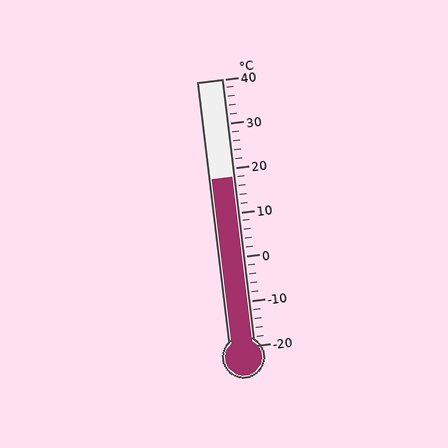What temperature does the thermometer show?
The thermometer shows approximately 18°C.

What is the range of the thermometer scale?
The thermometer scale ranges from -20°C to 40°C.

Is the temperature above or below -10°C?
The temperature is above -10°C.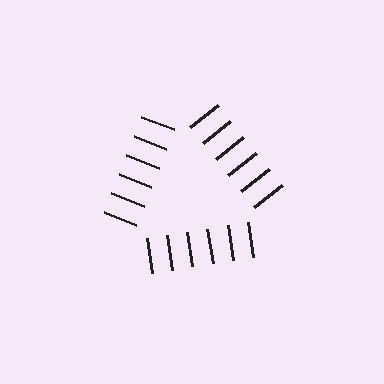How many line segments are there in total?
18 — 6 along each of the 3 edges.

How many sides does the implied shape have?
3 sides — the line-ends trace a triangle.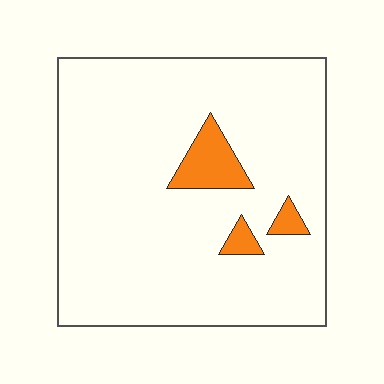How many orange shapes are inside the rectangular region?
3.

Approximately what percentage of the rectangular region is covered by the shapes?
Approximately 5%.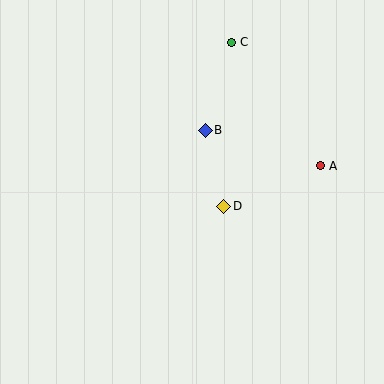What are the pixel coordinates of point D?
Point D is at (224, 206).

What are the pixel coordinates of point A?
Point A is at (320, 166).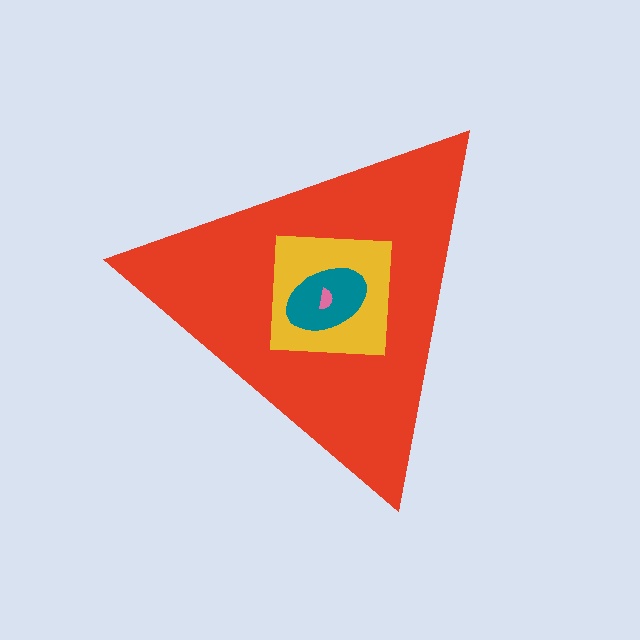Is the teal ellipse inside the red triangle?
Yes.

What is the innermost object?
The pink semicircle.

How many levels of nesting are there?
4.